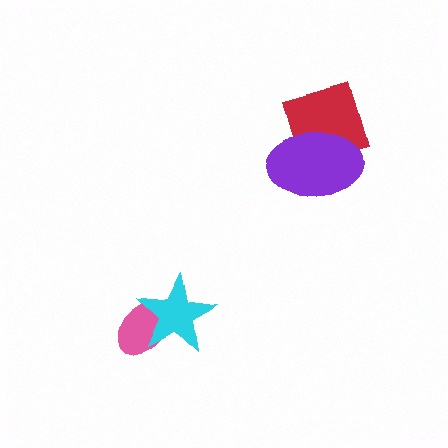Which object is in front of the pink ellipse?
The cyan star is in front of the pink ellipse.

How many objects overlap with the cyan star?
1 object overlaps with the cyan star.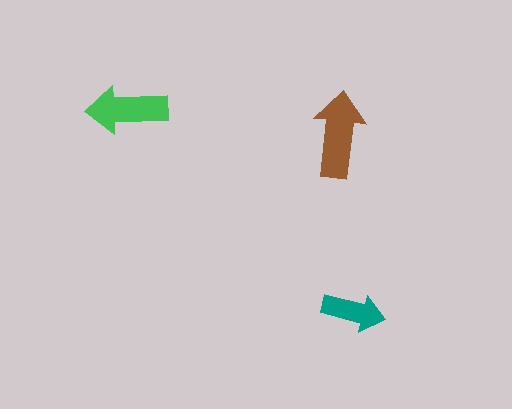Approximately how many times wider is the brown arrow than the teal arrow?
About 1.5 times wider.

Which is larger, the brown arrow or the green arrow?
The brown one.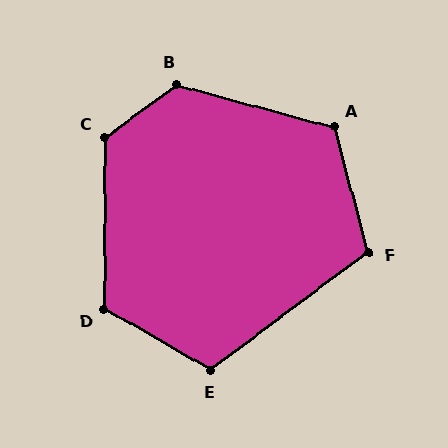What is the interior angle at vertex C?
Approximately 127 degrees (obtuse).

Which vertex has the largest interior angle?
B, at approximately 129 degrees.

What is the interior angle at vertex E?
Approximately 113 degrees (obtuse).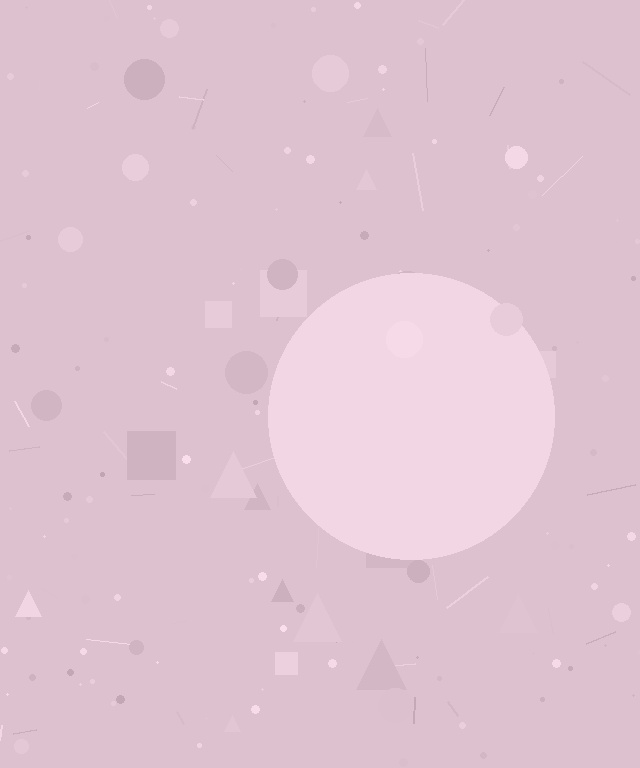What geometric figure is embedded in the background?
A circle is embedded in the background.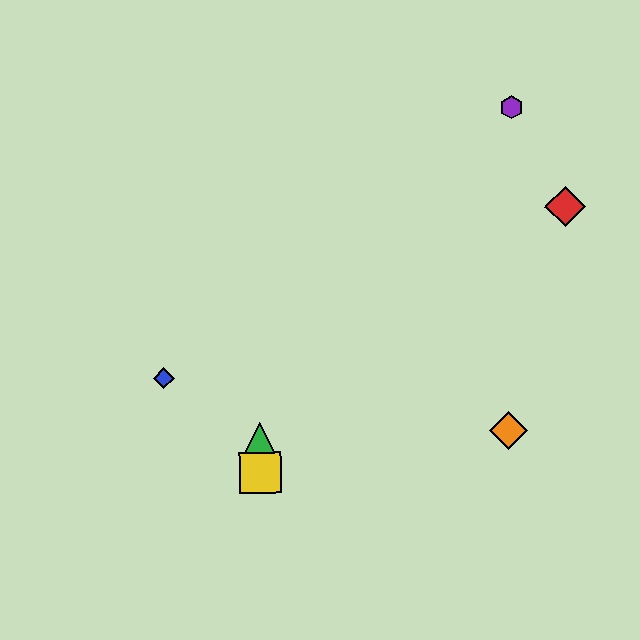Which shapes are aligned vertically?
The green triangle, the yellow square are aligned vertically.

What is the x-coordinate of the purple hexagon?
The purple hexagon is at x≈511.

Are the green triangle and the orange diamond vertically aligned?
No, the green triangle is at x≈260 and the orange diamond is at x≈509.